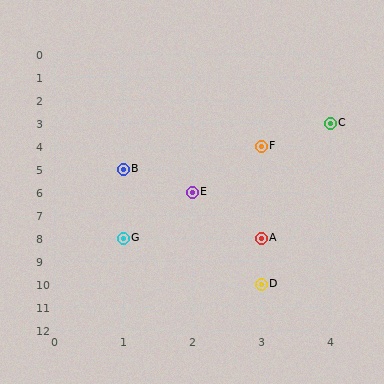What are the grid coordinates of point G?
Point G is at grid coordinates (1, 8).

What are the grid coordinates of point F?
Point F is at grid coordinates (3, 4).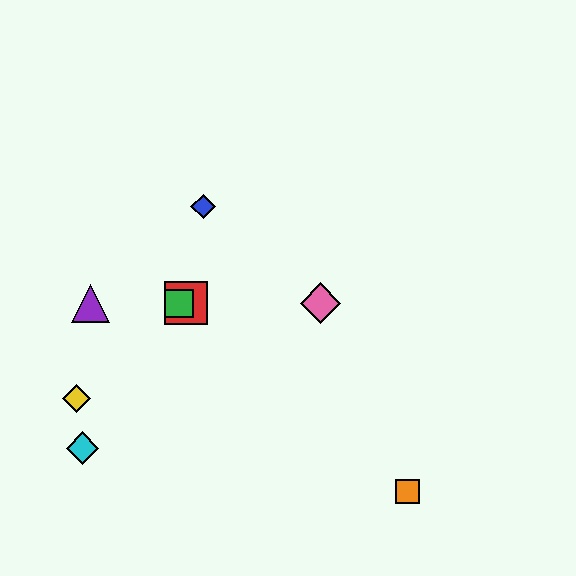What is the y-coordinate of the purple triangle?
The purple triangle is at y≈303.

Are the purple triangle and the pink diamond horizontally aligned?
Yes, both are at y≈303.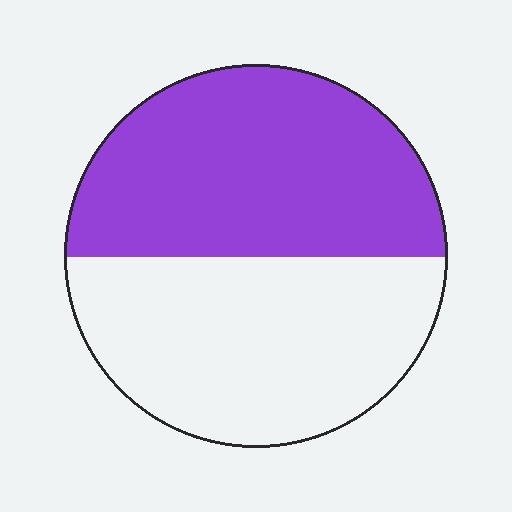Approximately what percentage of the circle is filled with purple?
Approximately 50%.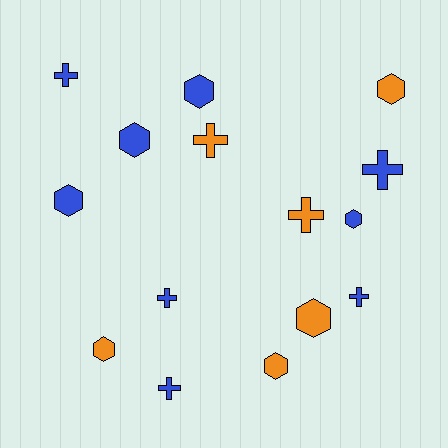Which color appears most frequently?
Blue, with 9 objects.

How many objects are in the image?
There are 15 objects.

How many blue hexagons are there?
There are 4 blue hexagons.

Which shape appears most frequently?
Hexagon, with 8 objects.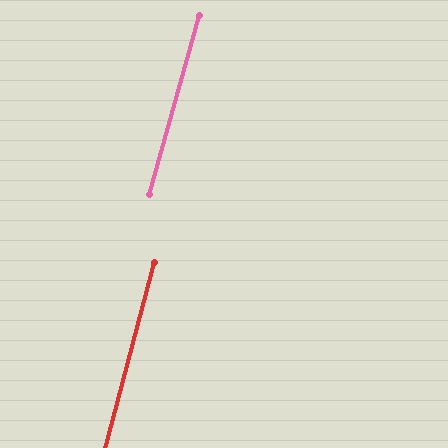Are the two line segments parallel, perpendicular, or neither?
Parallel — their directions differ by only 0.7°.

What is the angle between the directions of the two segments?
Approximately 1 degree.